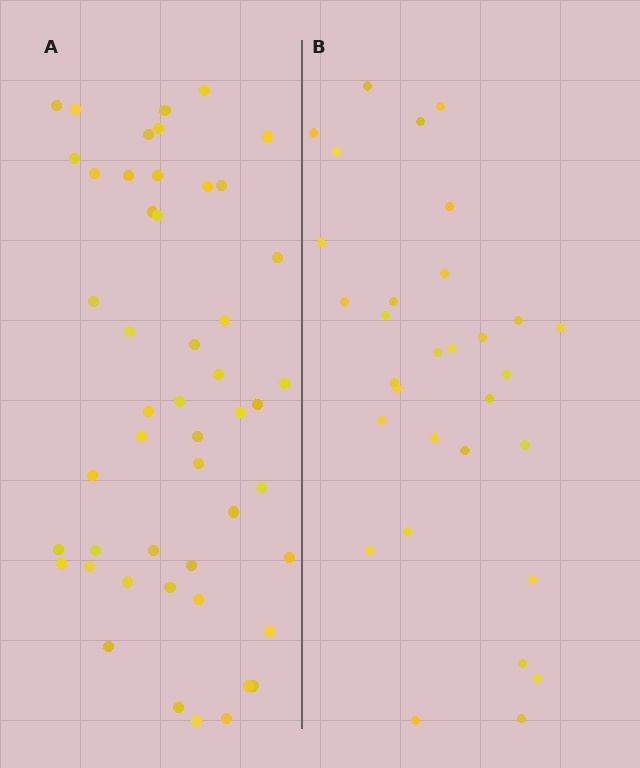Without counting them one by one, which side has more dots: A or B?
Region A (the left region) has more dots.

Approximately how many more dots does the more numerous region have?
Region A has approximately 20 more dots than region B.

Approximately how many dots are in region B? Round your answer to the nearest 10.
About 30 dots. (The exact count is 31, which rounds to 30.)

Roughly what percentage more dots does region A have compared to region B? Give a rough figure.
About 60% more.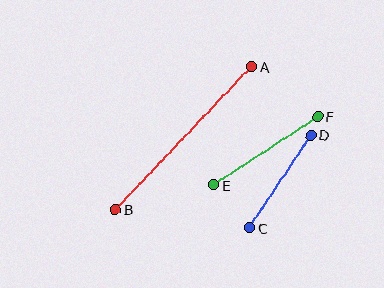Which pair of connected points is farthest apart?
Points A and B are farthest apart.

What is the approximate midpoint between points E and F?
The midpoint is at approximately (266, 150) pixels.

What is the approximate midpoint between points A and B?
The midpoint is at approximately (184, 138) pixels.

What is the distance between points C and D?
The distance is approximately 111 pixels.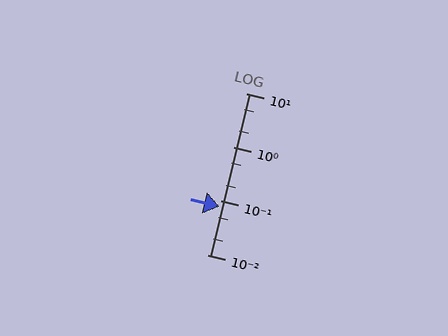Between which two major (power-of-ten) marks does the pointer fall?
The pointer is between 0.01 and 0.1.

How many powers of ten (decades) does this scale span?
The scale spans 3 decades, from 0.01 to 10.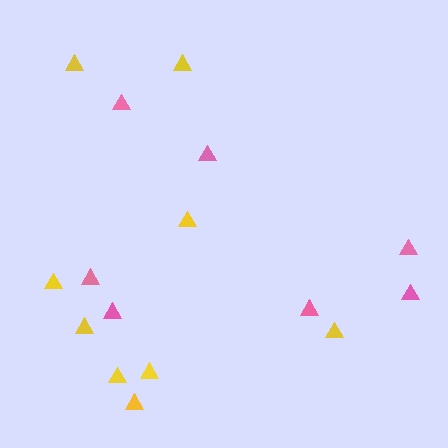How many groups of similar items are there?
There are 2 groups: one group of pink triangles (7) and one group of yellow triangles (9).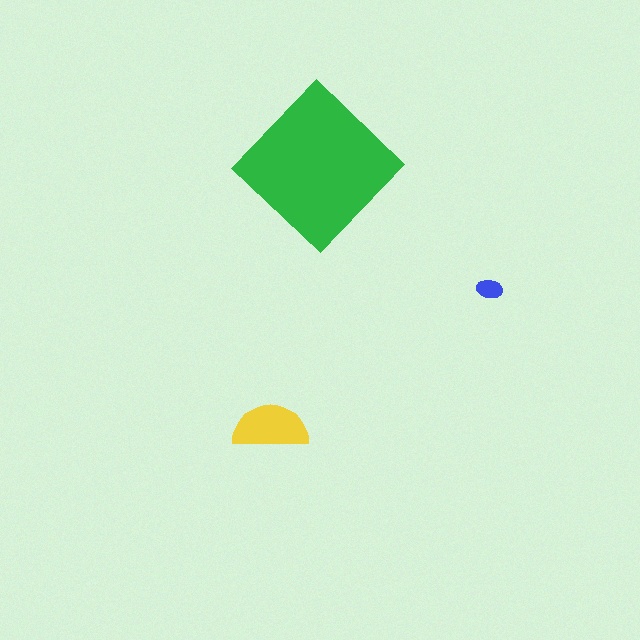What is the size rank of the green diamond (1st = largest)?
1st.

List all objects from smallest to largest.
The blue ellipse, the yellow semicircle, the green diamond.